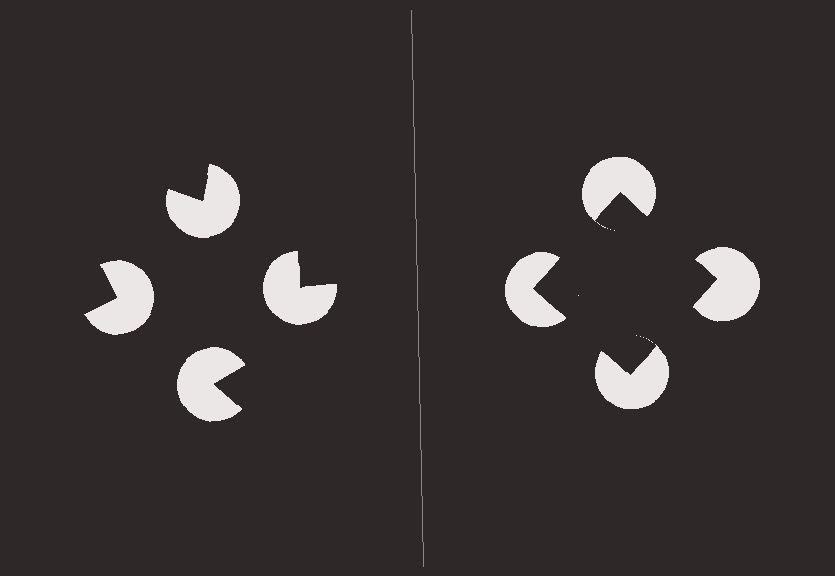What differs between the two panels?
The pac-man discs are positioned identically on both sides; only the wedge orientations differ. On the right they align to a square; on the left they are misaligned.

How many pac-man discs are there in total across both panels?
8 — 4 on each side.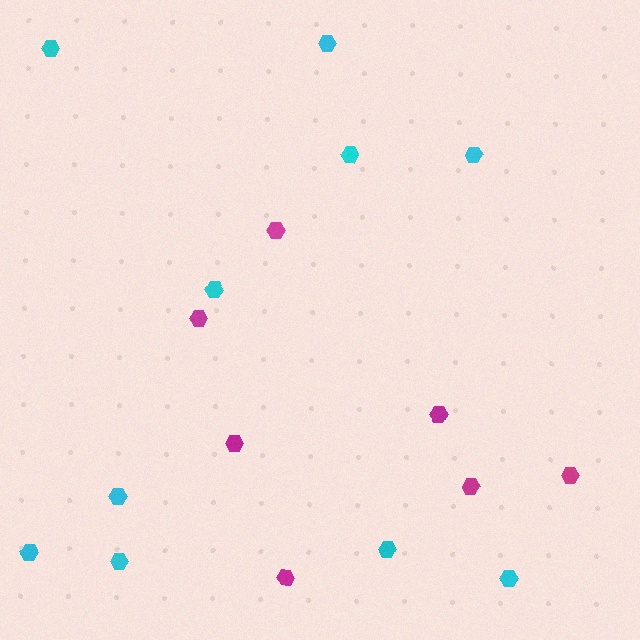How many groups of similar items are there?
There are 2 groups: one group of cyan hexagons (10) and one group of magenta hexagons (7).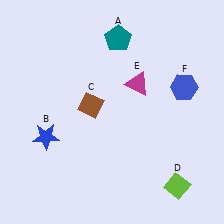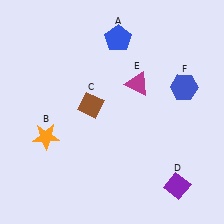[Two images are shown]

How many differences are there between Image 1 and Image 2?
There are 3 differences between the two images.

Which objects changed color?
A changed from teal to blue. B changed from blue to orange. D changed from lime to purple.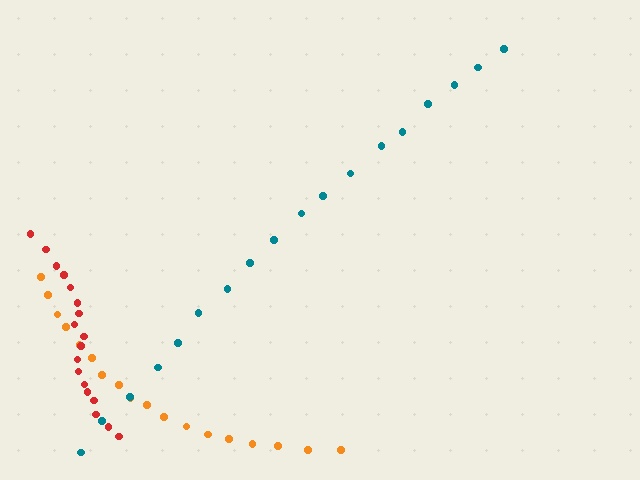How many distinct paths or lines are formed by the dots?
There are 3 distinct paths.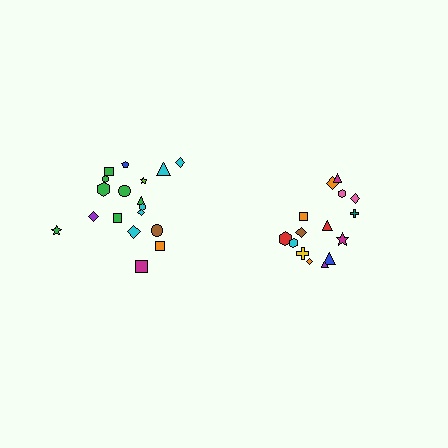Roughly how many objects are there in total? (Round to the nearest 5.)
Roughly 35 objects in total.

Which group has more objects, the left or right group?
The left group.